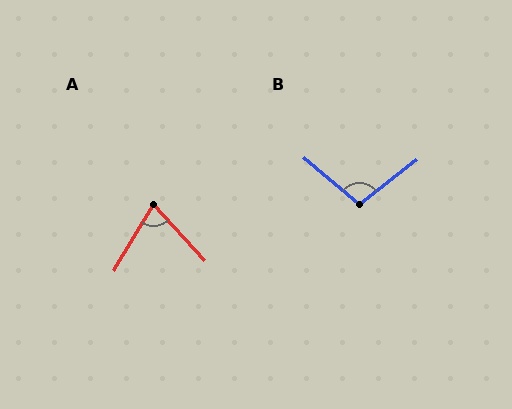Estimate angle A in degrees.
Approximately 73 degrees.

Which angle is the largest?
B, at approximately 102 degrees.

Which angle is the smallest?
A, at approximately 73 degrees.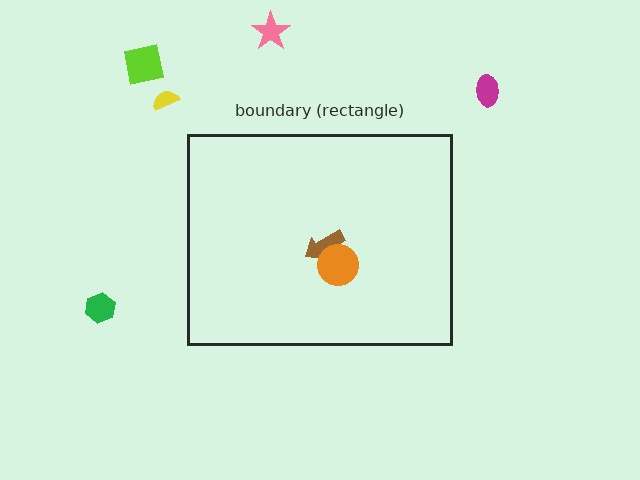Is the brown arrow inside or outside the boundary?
Inside.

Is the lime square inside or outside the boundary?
Outside.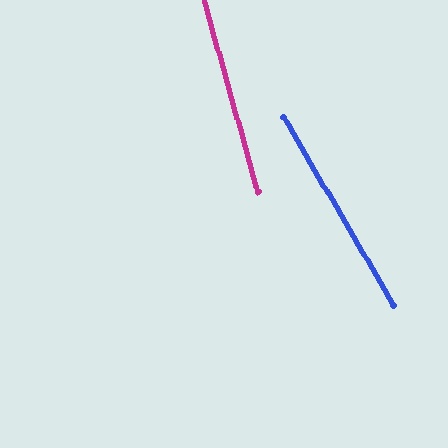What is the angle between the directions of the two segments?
Approximately 15 degrees.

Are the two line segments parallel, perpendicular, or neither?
Neither parallel nor perpendicular — they differ by about 15°.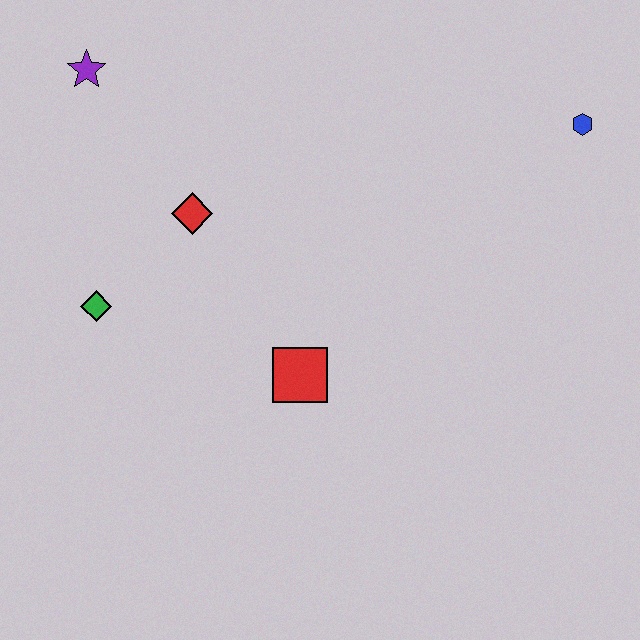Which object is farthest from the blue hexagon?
The green diamond is farthest from the blue hexagon.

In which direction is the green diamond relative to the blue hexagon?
The green diamond is to the left of the blue hexagon.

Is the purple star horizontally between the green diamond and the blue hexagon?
No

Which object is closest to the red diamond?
The green diamond is closest to the red diamond.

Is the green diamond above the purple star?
No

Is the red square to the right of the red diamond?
Yes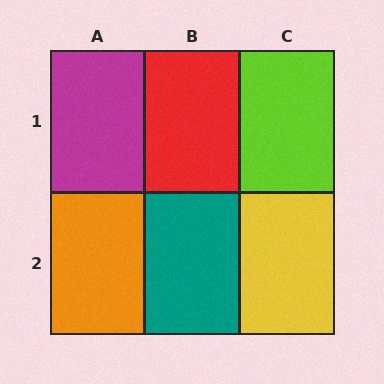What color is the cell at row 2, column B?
Teal.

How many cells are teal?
1 cell is teal.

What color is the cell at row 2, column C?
Yellow.